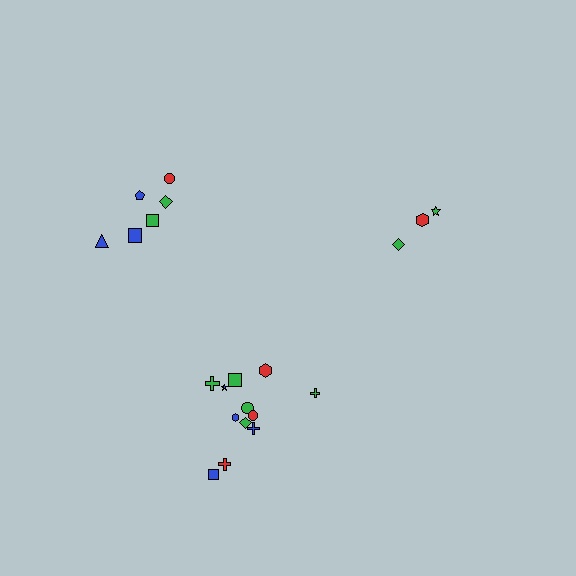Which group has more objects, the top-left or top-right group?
The top-left group.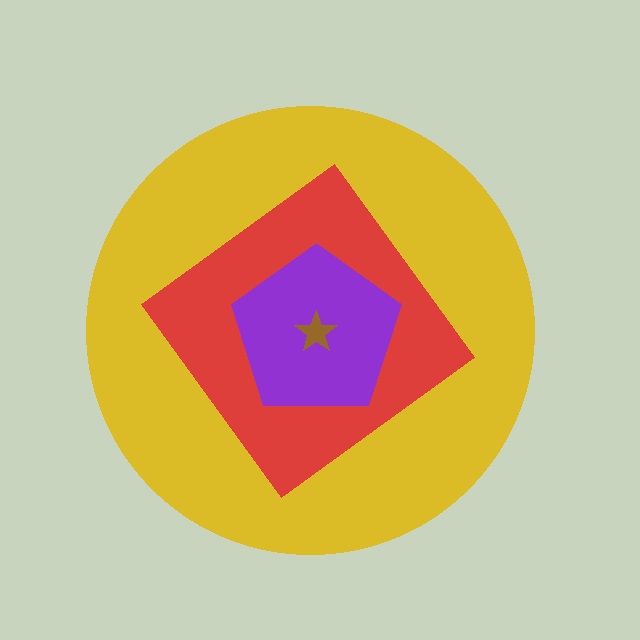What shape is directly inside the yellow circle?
The red diamond.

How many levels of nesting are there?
4.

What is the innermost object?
The brown star.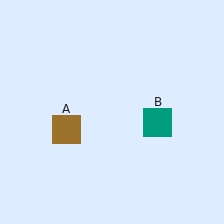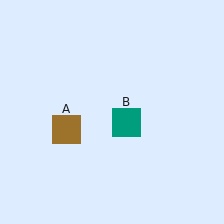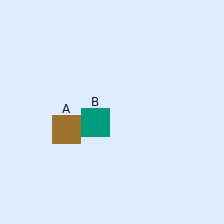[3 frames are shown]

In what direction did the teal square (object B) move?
The teal square (object B) moved left.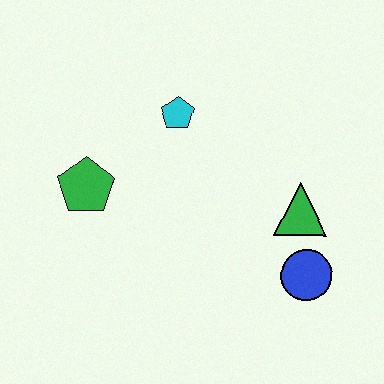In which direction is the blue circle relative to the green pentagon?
The blue circle is to the right of the green pentagon.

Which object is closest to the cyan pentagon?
The green pentagon is closest to the cyan pentagon.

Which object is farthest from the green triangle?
The green pentagon is farthest from the green triangle.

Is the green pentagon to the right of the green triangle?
No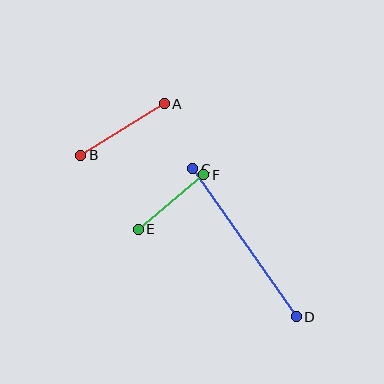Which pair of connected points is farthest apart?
Points C and D are farthest apart.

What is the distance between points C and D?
The distance is approximately 181 pixels.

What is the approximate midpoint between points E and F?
The midpoint is at approximately (171, 202) pixels.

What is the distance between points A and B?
The distance is approximately 98 pixels.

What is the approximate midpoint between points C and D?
The midpoint is at approximately (245, 243) pixels.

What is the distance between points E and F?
The distance is approximately 85 pixels.